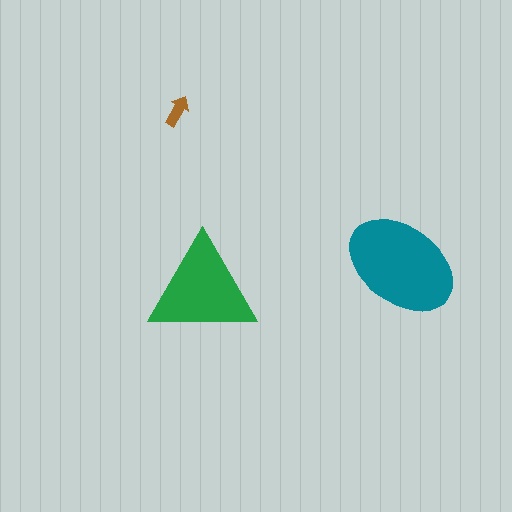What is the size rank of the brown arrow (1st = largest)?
3rd.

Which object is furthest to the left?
The brown arrow is leftmost.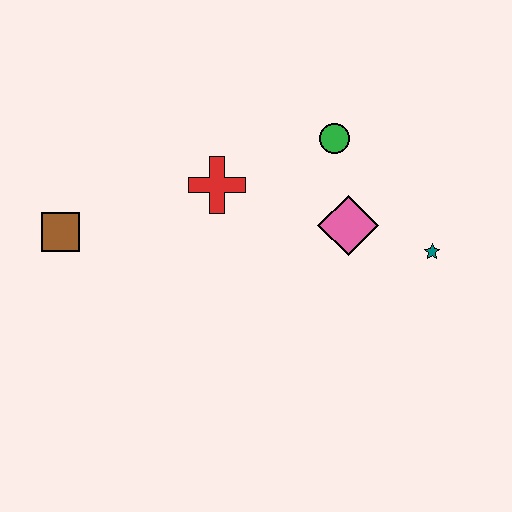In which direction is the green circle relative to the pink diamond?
The green circle is above the pink diamond.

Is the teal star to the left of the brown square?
No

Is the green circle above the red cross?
Yes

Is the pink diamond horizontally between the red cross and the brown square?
No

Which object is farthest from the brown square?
The teal star is farthest from the brown square.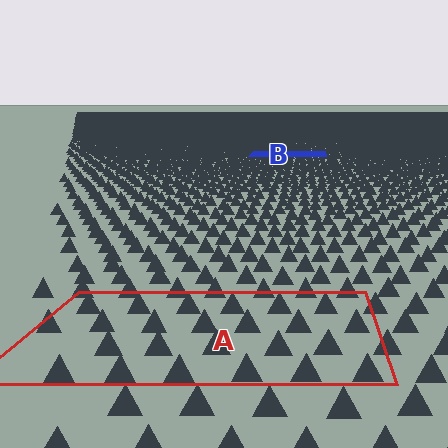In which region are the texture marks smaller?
The texture marks are smaller in region B, because it is farther away.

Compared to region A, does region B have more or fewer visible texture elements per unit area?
Region B has more texture elements per unit area — they are packed more densely because it is farther away.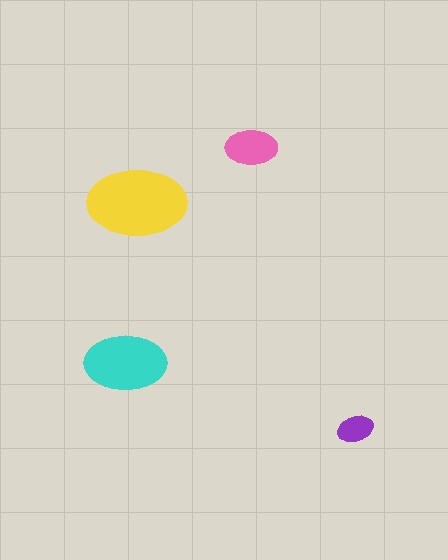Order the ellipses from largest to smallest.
the yellow one, the cyan one, the pink one, the purple one.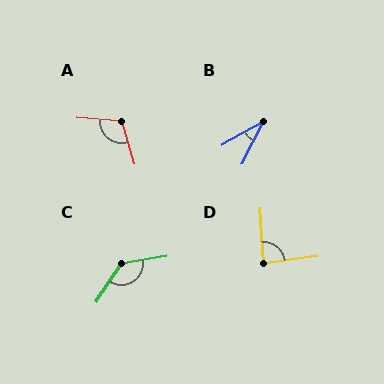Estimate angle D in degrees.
Approximately 85 degrees.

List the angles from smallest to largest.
B (33°), D (85°), A (111°), C (132°).